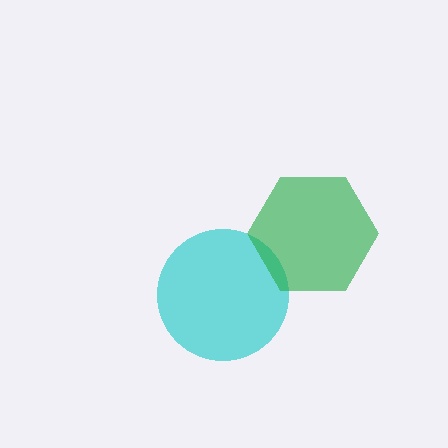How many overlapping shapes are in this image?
There are 2 overlapping shapes in the image.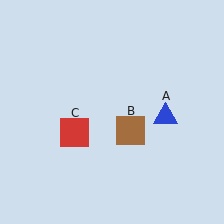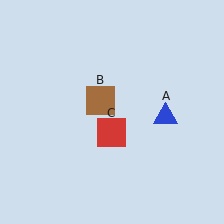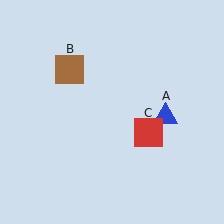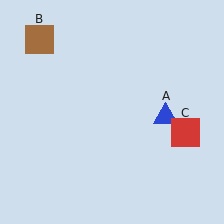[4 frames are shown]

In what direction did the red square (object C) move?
The red square (object C) moved right.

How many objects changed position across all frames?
2 objects changed position: brown square (object B), red square (object C).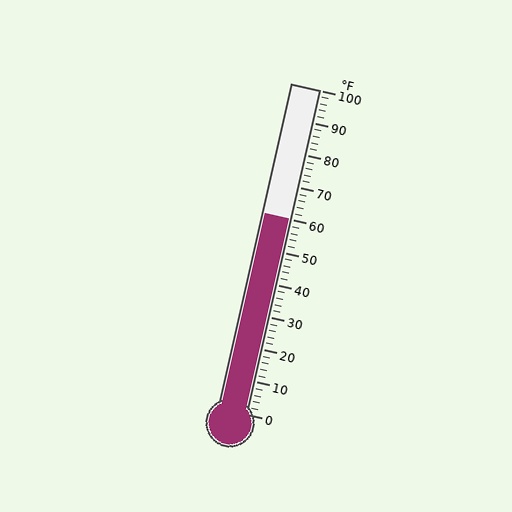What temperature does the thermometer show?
The thermometer shows approximately 60°F.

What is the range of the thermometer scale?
The thermometer scale ranges from 0°F to 100°F.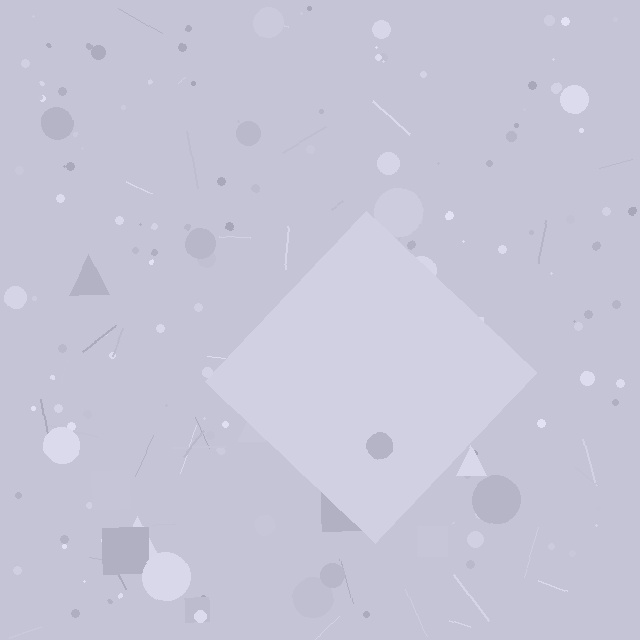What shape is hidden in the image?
A diamond is hidden in the image.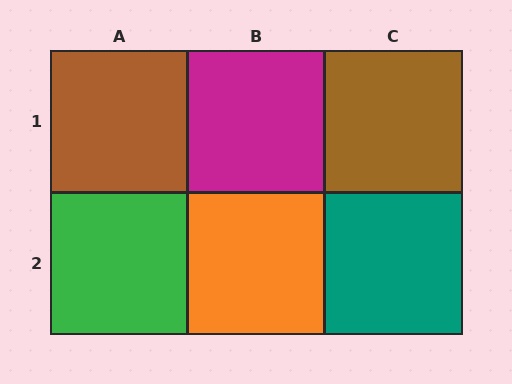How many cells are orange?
1 cell is orange.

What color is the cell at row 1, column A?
Brown.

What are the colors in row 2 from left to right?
Green, orange, teal.